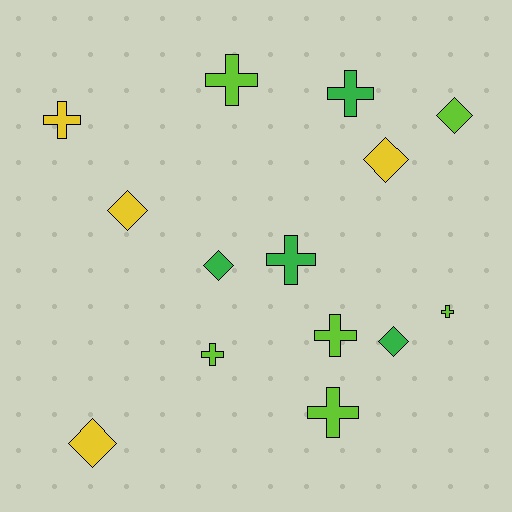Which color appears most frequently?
Lime, with 6 objects.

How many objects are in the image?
There are 14 objects.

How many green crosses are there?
There are 2 green crosses.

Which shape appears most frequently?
Cross, with 8 objects.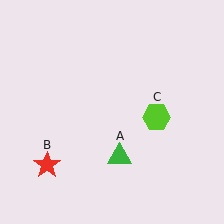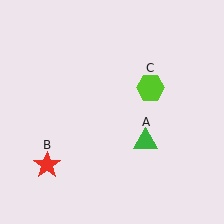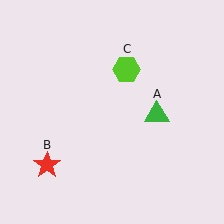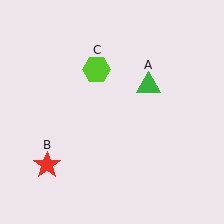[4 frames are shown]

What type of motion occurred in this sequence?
The green triangle (object A), lime hexagon (object C) rotated counterclockwise around the center of the scene.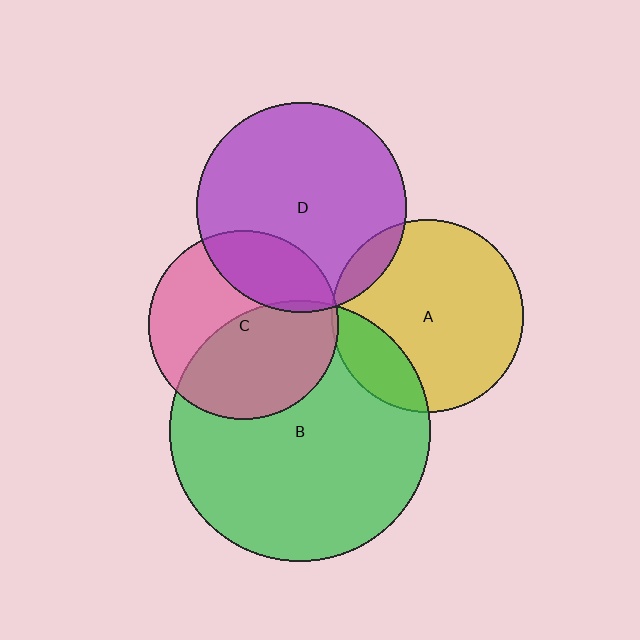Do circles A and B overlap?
Yes.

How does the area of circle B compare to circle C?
Approximately 1.9 times.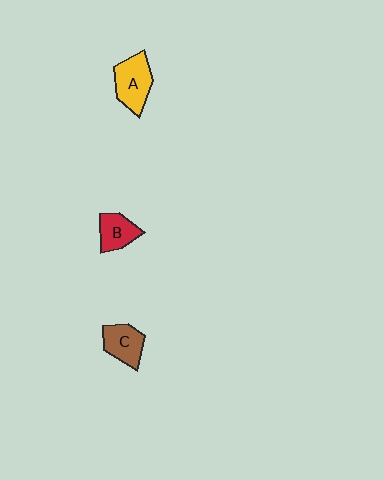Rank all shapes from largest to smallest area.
From largest to smallest: A (yellow), C (brown), B (red).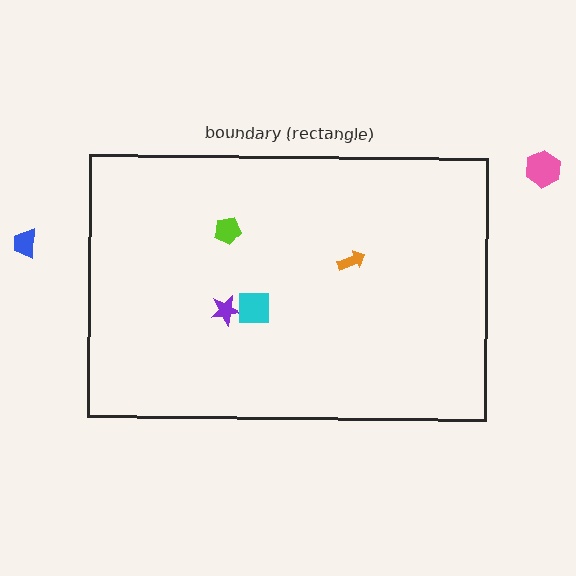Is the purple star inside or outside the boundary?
Inside.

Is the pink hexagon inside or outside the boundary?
Outside.